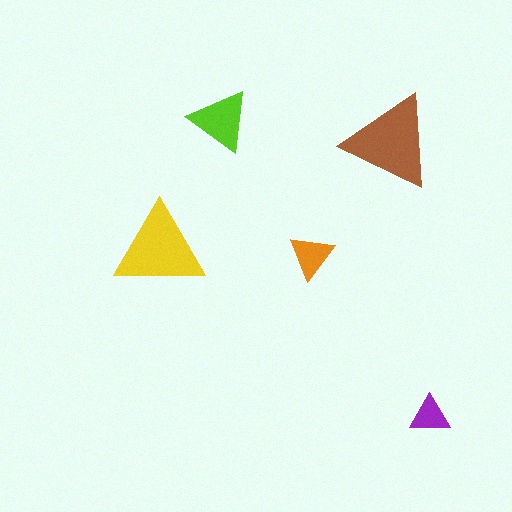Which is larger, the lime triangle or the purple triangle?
The lime one.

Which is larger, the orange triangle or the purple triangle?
The orange one.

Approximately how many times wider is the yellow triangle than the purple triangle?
About 2 times wider.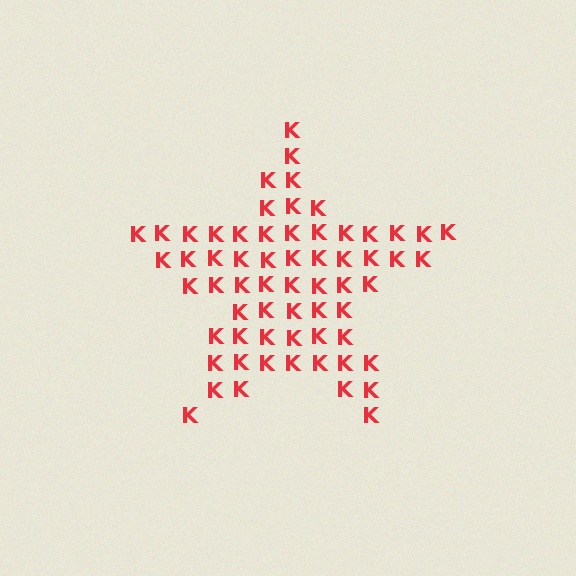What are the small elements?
The small elements are letter K's.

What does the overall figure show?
The overall figure shows a star.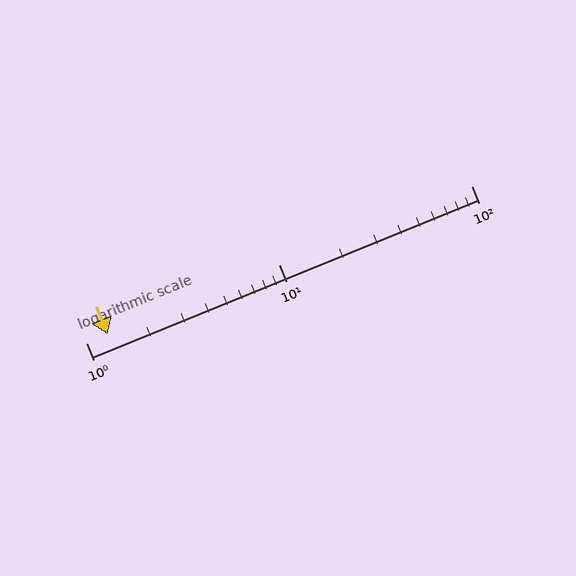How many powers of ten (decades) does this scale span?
The scale spans 2 decades, from 1 to 100.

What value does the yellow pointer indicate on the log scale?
The pointer indicates approximately 1.3.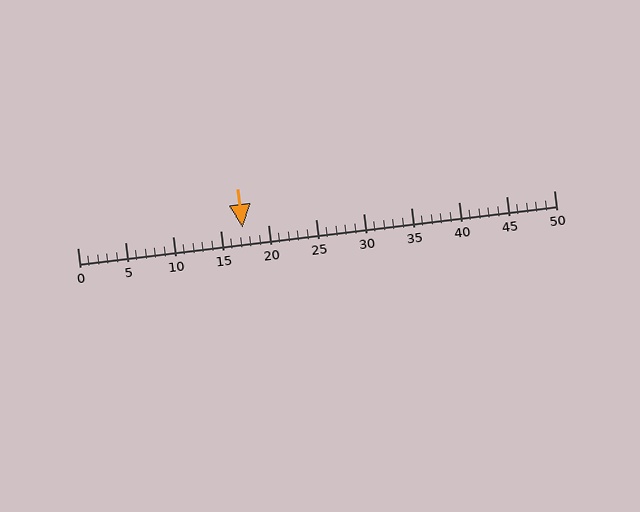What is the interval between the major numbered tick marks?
The major tick marks are spaced 5 units apart.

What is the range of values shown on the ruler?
The ruler shows values from 0 to 50.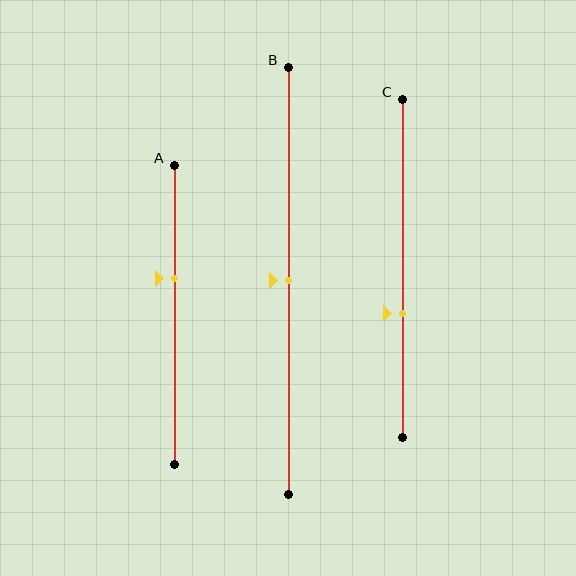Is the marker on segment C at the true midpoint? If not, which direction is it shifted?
No, the marker on segment C is shifted downward by about 13% of the segment length.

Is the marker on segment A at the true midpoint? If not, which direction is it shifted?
No, the marker on segment A is shifted upward by about 12% of the segment length.